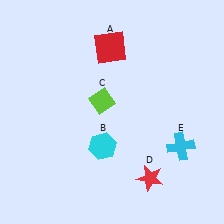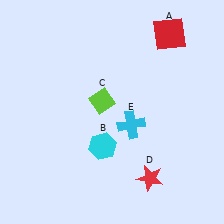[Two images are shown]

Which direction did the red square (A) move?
The red square (A) moved right.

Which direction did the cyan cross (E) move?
The cyan cross (E) moved left.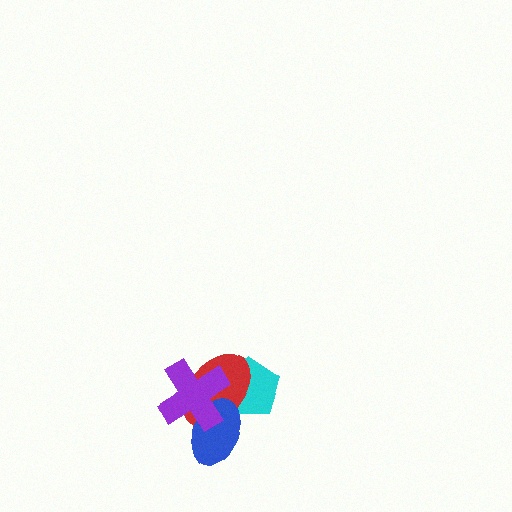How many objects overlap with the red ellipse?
3 objects overlap with the red ellipse.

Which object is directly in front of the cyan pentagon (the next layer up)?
The red ellipse is directly in front of the cyan pentagon.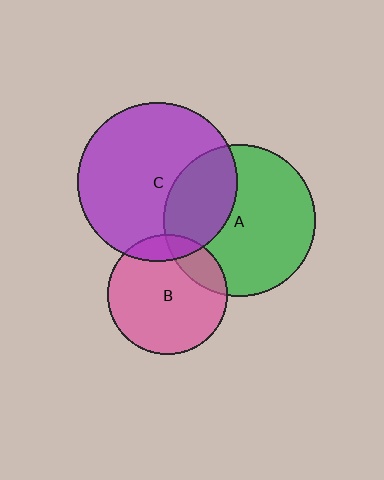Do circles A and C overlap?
Yes.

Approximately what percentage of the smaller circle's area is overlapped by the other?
Approximately 30%.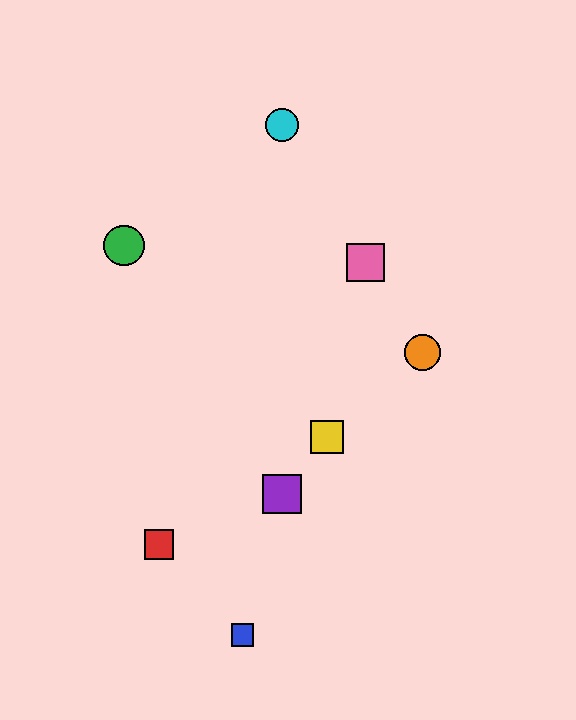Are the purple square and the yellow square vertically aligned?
No, the purple square is at x≈282 and the yellow square is at x≈327.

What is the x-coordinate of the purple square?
The purple square is at x≈282.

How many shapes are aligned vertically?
2 shapes (the purple square, the cyan circle) are aligned vertically.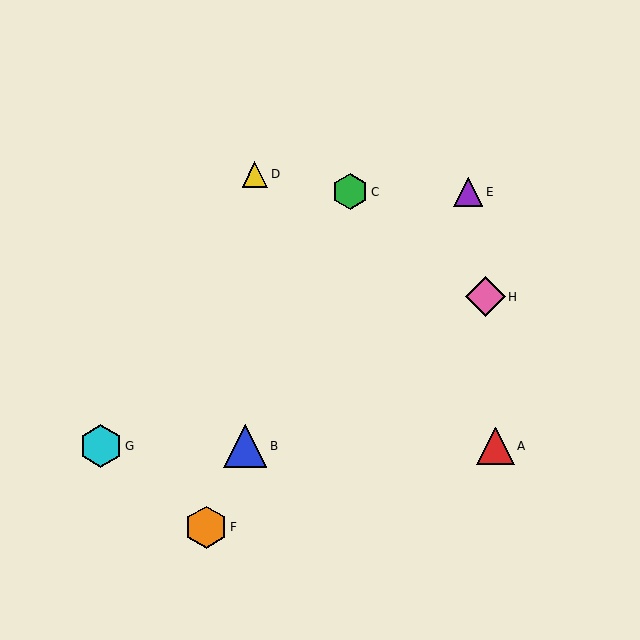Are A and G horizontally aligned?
Yes, both are at y≈446.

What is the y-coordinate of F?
Object F is at y≈527.